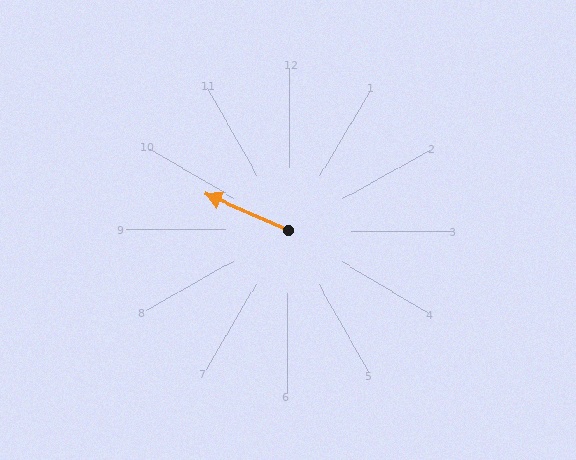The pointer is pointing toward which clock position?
Roughly 10 o'clock.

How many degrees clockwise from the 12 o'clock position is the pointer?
Approximately 293 degrees.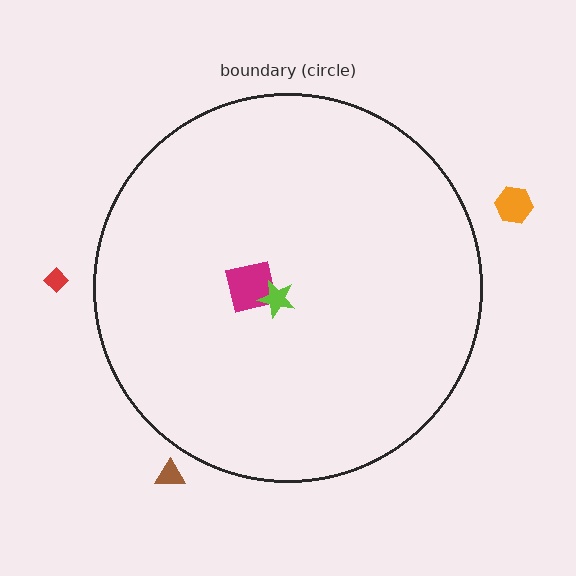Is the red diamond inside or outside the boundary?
Outside.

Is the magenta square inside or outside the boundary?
Inside.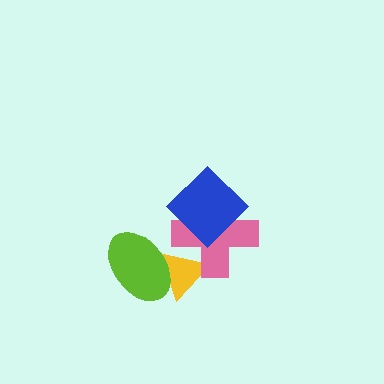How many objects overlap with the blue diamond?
1 object overlaps with the blue diamond.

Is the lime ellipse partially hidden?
No, no other shape covers it.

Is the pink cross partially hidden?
Yes, it is partially covered by another shape.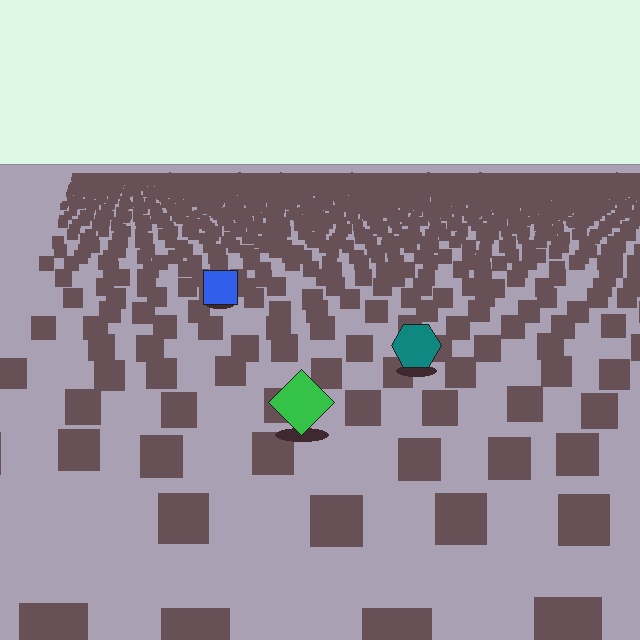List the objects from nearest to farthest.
From nearest to farthest: the green diamond, the teal hexagon, the blue square.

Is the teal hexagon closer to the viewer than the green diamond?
No. The green diamond is closer — you can tell from the texture gradient: the ground texture is coarser near it.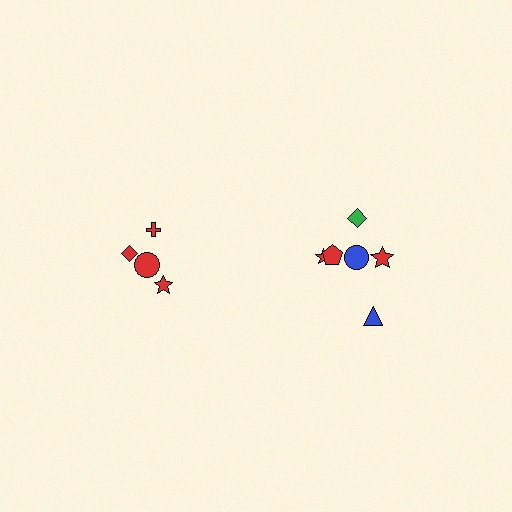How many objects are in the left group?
There are 4 objects.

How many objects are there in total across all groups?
There are 10 objects.